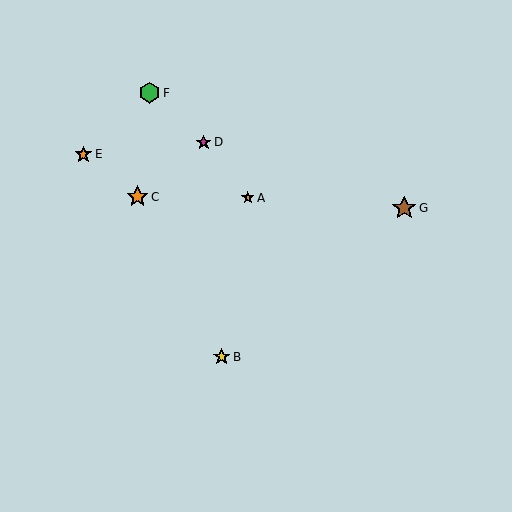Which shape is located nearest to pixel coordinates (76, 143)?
The orange star (labeled E) at (83, 154) is nearest to that location.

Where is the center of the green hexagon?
The center of the green hexagon is at (150, 93).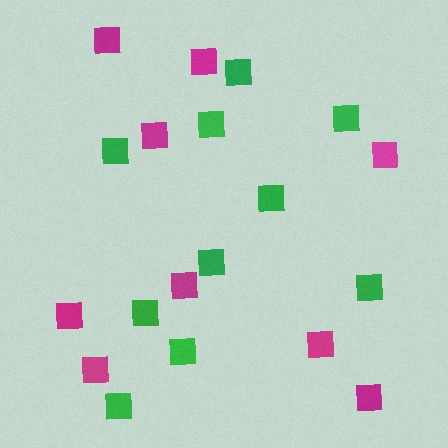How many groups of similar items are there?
There are 2 groups: one group of magenta squares (9) and one group of green squares (10).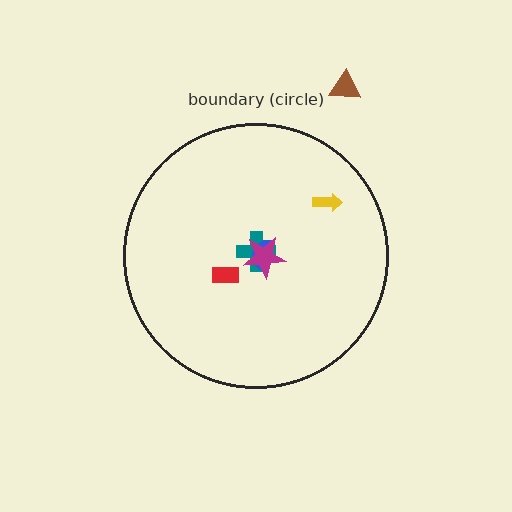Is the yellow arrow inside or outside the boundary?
Inside.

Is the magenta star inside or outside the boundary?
Inside.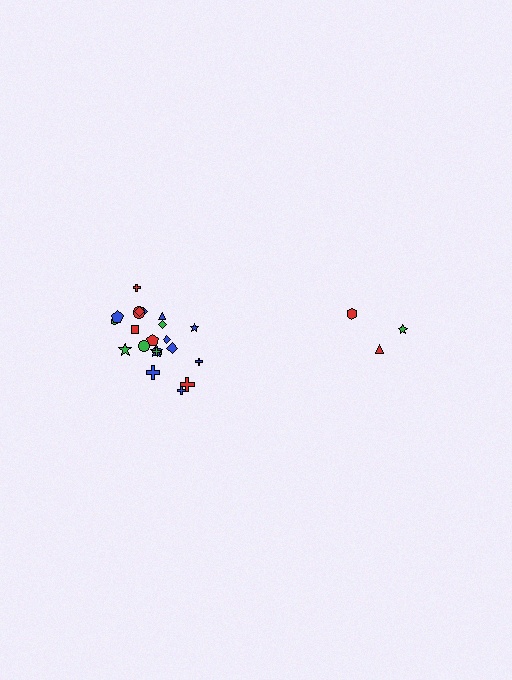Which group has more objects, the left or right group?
The left group.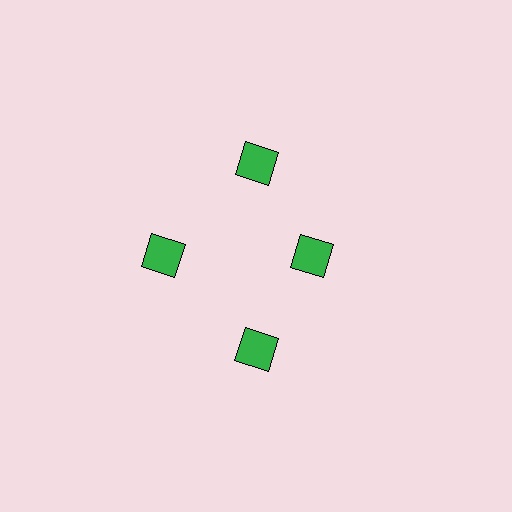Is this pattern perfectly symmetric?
No. The 4 green diamonds are arranged in a ring, but one element near the 3 o'clock position is pulled inward toward the center, breaking the 4-fold rotational symmetry.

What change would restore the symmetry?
The symmetry would be restored by moving it outward, back onto the ring so that all 4 diamonds sit at equal angles and equal distance from the center.